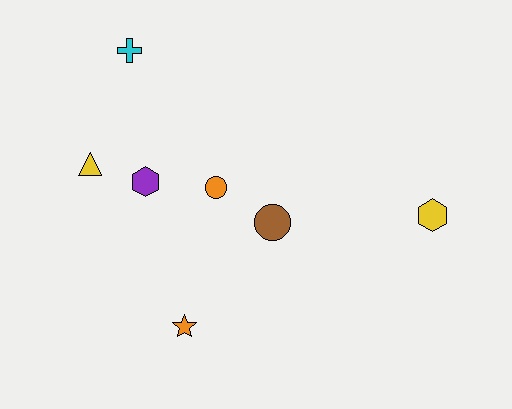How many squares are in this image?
There are no squares.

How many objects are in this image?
There are 7 objects.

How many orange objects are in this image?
There are 2 orange objects.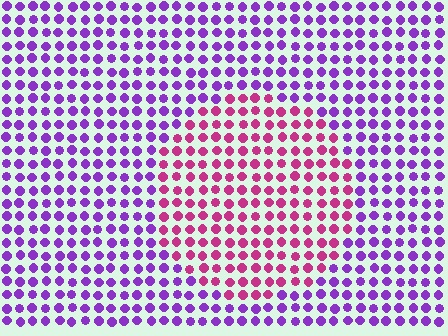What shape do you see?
I see a circle.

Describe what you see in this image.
The image is filled with small purple elements in a uniform arrangement. A circle-shaped region is visible where the elements are tinted to a slightly different hue, forming a subtle color boundary.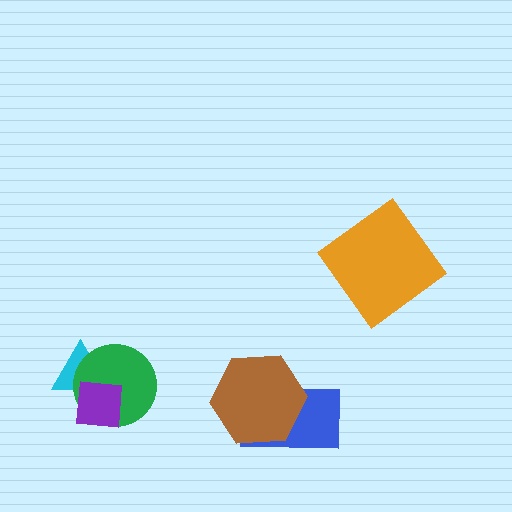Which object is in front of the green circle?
The purple square is in front of the green circle.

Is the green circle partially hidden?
Yes, it is partially covered by another shape.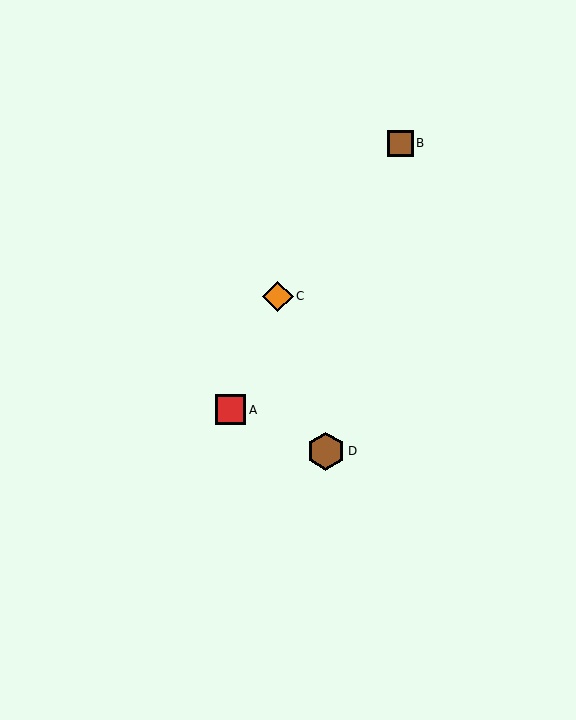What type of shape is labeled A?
Shape A is a red square.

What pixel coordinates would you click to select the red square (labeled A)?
Click at (231, 410) to select the red square A.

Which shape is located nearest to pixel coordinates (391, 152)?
The brown square (labeled B) at (400, 143) is nearest to that location.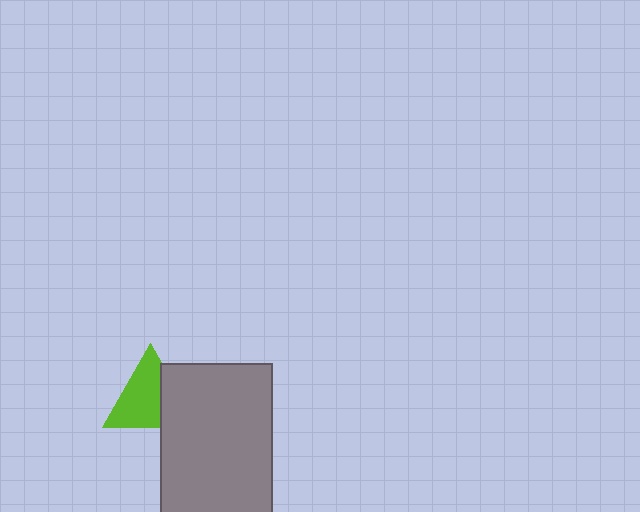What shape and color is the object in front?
The object in front is a gray rectangle.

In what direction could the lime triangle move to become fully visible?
The lime triangle could move left. That would shift it out from behind the gray rectangle entirely.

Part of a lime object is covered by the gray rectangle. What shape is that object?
It is a triangle.